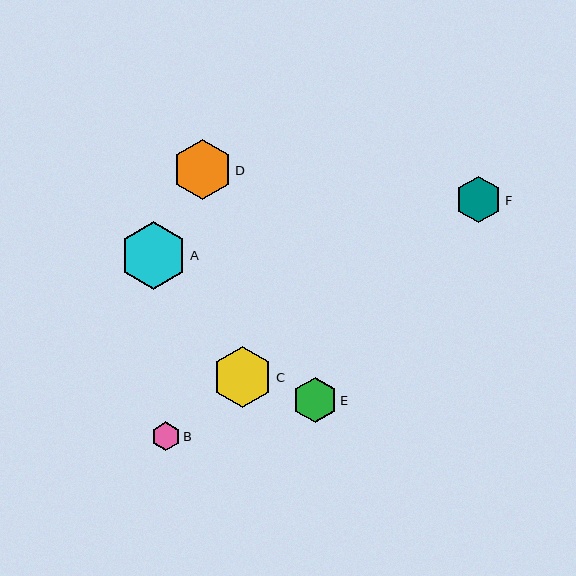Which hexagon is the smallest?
Hexagon B is the smallest with a size of approximately 29 pixels.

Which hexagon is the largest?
Hexagon A is the largest with a size of approximately 68 pixels.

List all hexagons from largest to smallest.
From largest to smallest: A, C, D, F, E, B.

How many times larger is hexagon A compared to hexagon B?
Hexagon A is approximately 2.3 times the size of hexagon B.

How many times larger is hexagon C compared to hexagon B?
Hexagon C is approximately 2.1 times the size of hexagon B.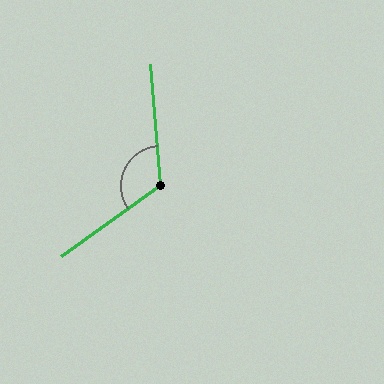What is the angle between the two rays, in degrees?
Approximately 120 degrees.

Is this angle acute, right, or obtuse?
It is obtuse.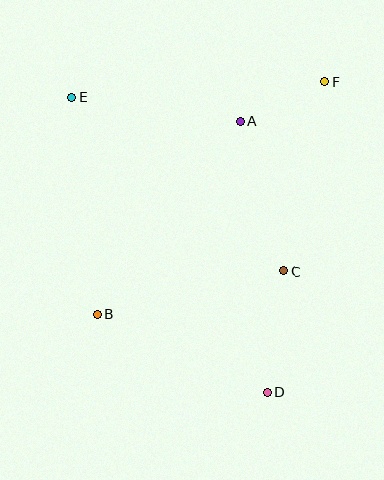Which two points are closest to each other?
Points A and F are closest to each other.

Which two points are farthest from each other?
Points D and E are farthest from each other.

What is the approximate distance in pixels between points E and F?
The distance between E and F is approximately 253 pixels.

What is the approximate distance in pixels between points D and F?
The distance between D and F is approximately 317 pixels.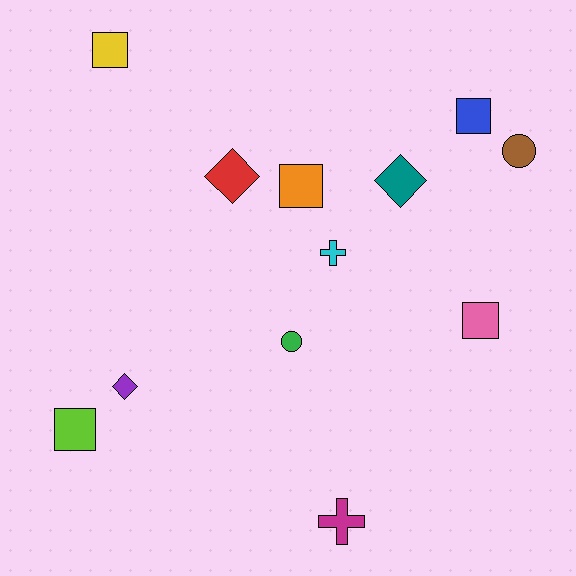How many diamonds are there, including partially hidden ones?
There are 3 diamonds.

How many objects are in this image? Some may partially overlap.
There are 12 objects.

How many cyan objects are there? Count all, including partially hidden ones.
There is 1 cyan object.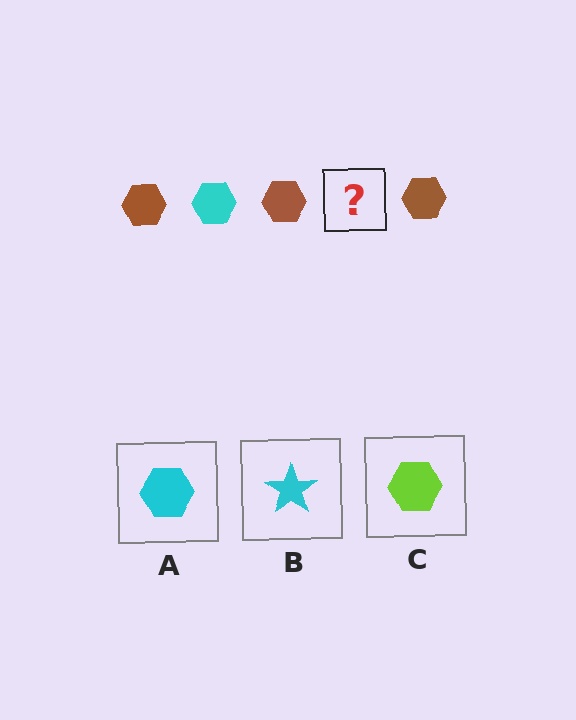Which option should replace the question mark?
Option A.